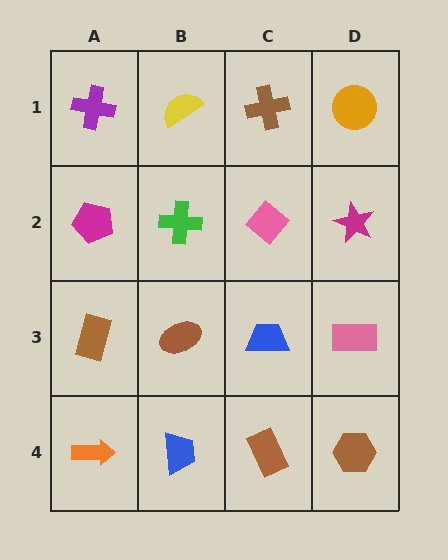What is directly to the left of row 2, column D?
A pink diamond.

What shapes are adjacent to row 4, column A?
A brown rectangle (row 3, column A), a blue trapezoid (row 4, column B).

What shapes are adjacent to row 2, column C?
A brown cross (row 1, column C), a blue trapezoid (row 3, column C), a green cross (row 2, column B), a magenta star (row 2, column D).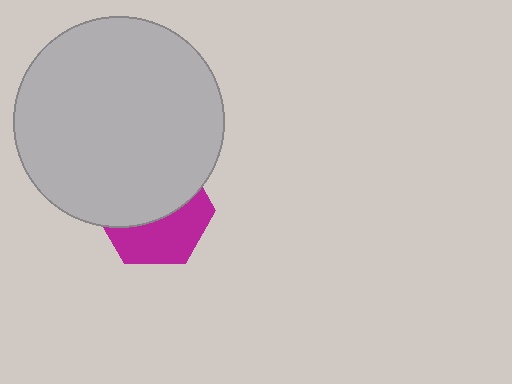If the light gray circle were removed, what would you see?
You would see the complete magenta hexagon.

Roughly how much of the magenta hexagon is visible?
A small part of it is visible (roughly 44%).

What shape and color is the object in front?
The object in front is a light gray circle.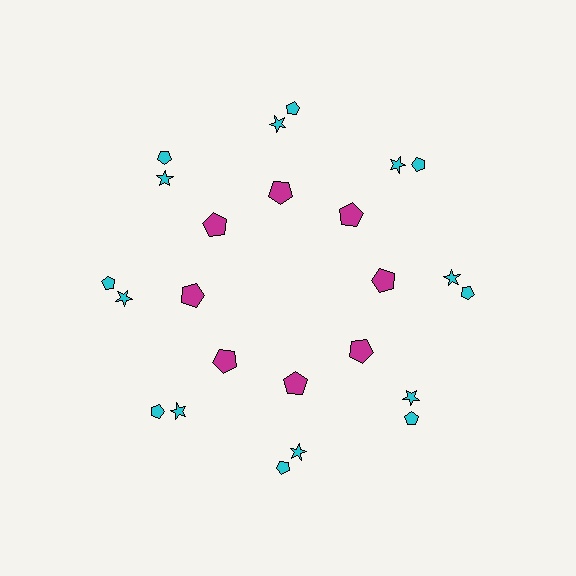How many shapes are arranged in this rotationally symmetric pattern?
There are 24 shapes, arranged in 8 groups of 3.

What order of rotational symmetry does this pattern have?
This pattern has 8-fold rotational symmetry.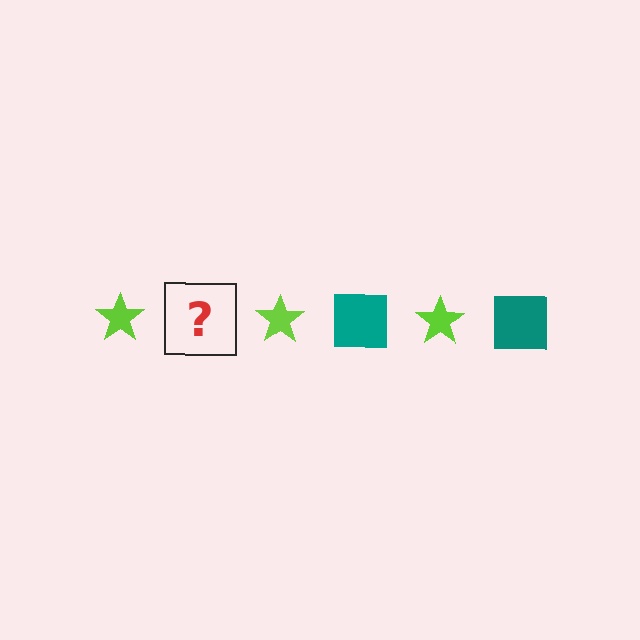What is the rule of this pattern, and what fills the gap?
The rule is that the pattern alternates between lime star and teal square. The gap should be filled with a teal square.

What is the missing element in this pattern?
The missing element is a teal square.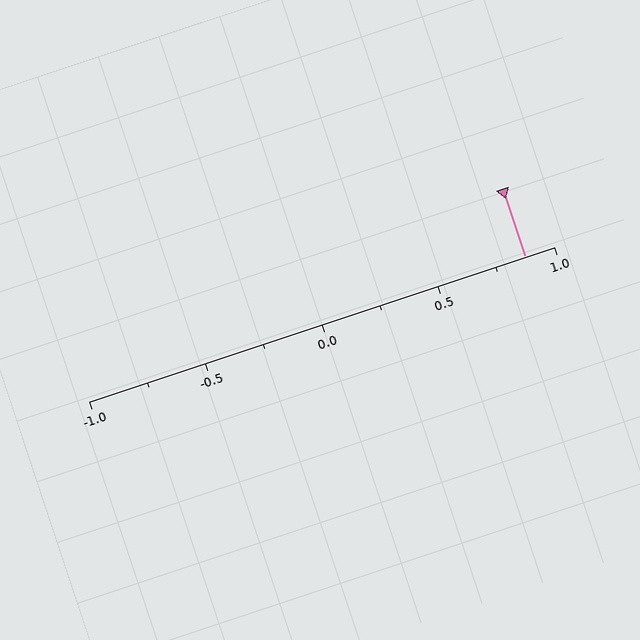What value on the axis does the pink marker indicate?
The marker indicates approximately 0.88.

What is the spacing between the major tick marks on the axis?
The major ticks are spaced 0.5 apart.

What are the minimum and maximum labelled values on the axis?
The axis runs from -1.0 to 1.0.